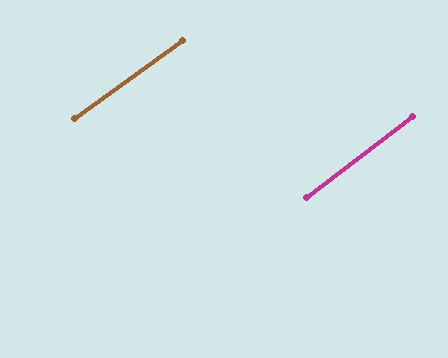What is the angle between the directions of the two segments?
Approximately 1 degree.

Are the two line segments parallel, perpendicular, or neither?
Parallel — their directions differ by only 1.5°.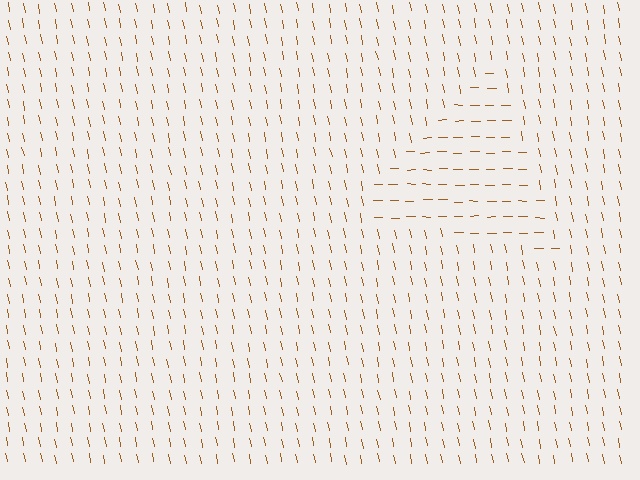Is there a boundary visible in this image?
Yes, there is a texture boundary formed by a change in line orientation.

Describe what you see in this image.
The image is filled with small brown line segments. A triangle region in the image has lines oriented differently from the surrounding lines, creating a visible texture boundary.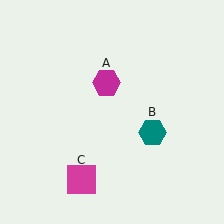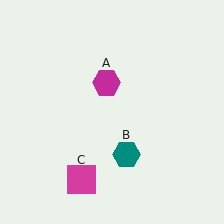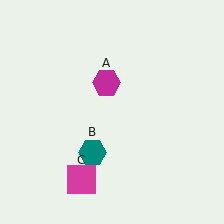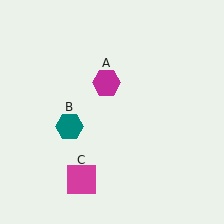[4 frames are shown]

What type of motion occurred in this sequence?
The teal hexagon (object B) rotated clockwise around the center of the scene.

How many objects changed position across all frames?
1 object changed position: teal hexagon (object B).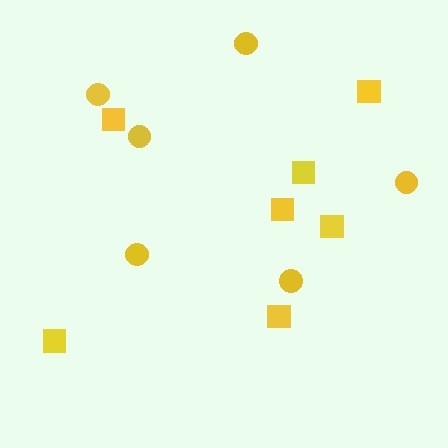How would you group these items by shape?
There are 2 groups: one group of squares (7) and one group of circles (6).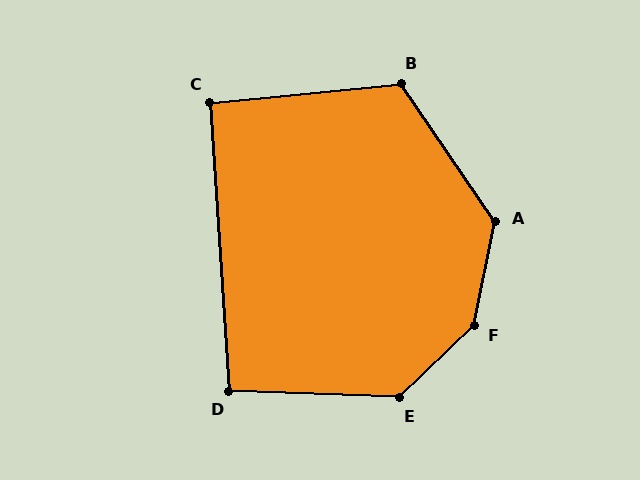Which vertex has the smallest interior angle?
C, at approximately 92 degrees.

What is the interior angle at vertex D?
Approximately 96 degrees (obtuse).